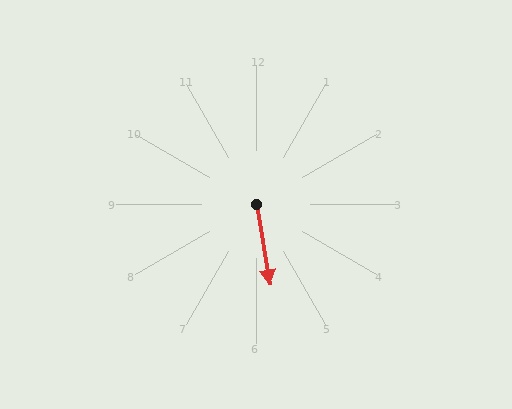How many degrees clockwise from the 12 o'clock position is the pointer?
Approximately 170 degrees.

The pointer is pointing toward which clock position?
Roughly 6 o'clock.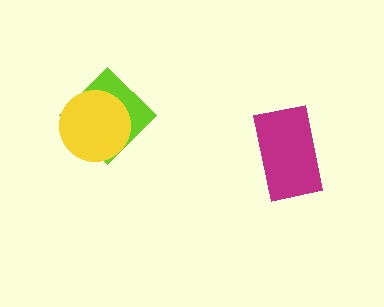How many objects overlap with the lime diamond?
1 object overlaps with the lime diamond.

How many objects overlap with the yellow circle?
1 object overlaps with the yellow circle.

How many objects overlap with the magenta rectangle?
0 objects overlap with the magenta rectangle.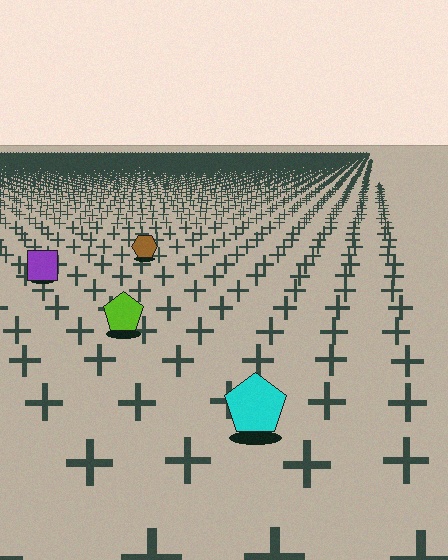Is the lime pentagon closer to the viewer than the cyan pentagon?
No. The cyan pentagon is closer — you can tell from the texture gradient: the ground texture is coarser near it.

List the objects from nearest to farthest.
From nearest to farthest: the cyan pentagon, the lime pentagon, the purple square, the brown hexagon.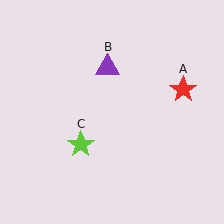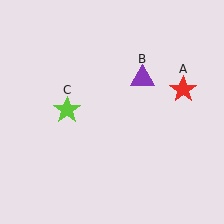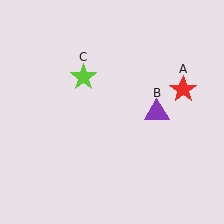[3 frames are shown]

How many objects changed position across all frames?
2 objects changed position: purple triangle (object B), lime star (object C).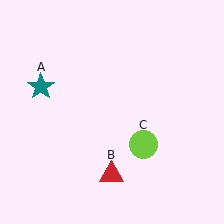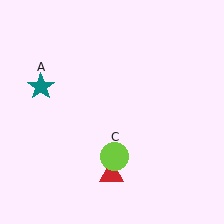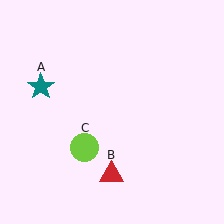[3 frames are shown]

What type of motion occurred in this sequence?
The lime circle (object C) rotated clockwise around the center of the scene.